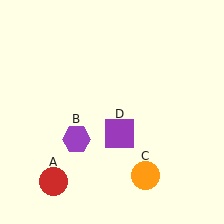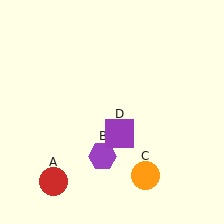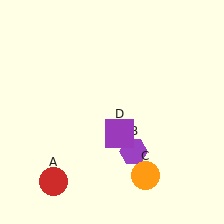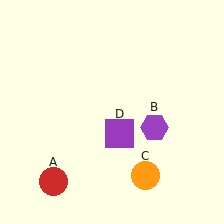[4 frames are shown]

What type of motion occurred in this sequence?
The purple hexagon (object B) rotated counterclockwise around the center of the scene.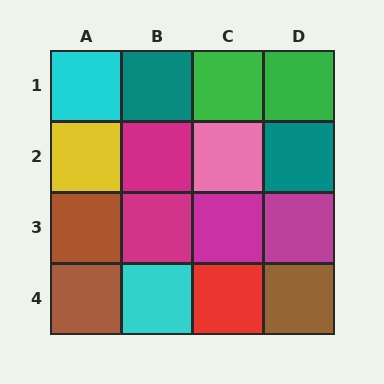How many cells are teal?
2 cells are teal.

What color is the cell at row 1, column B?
Teal.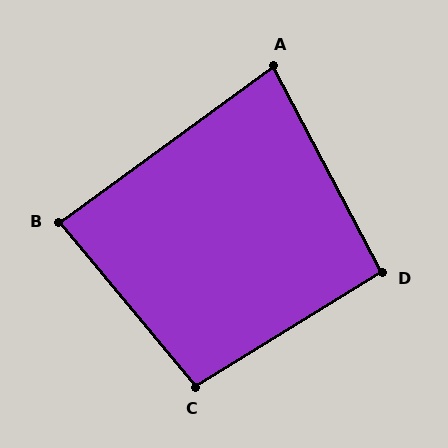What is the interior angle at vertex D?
Approximately 94 degrees (approximately right).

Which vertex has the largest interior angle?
C, at approximately 98 degrees.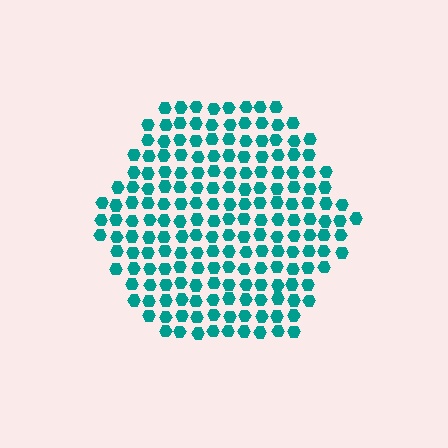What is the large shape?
The large shape is a hexagon.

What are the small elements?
The small elements are hexagons.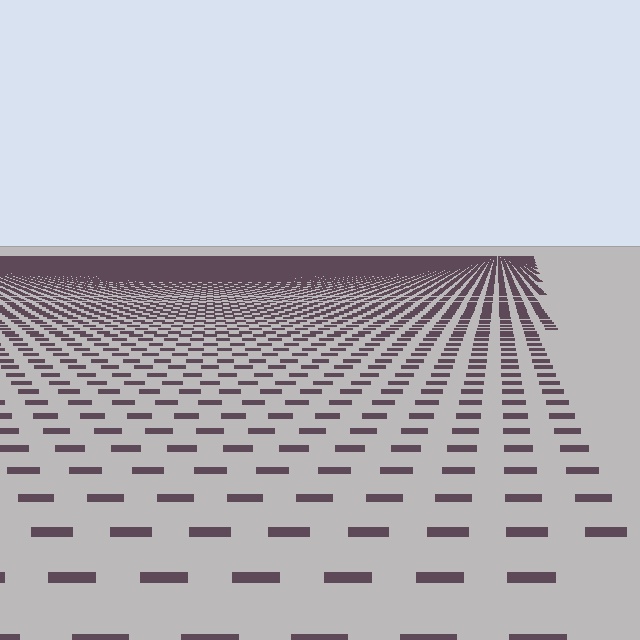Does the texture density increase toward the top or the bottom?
Density increases toward the top.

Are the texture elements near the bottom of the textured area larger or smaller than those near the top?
Larger. Near the bottom, elements are closer to the viewer and appear at a bigger on-screen size.